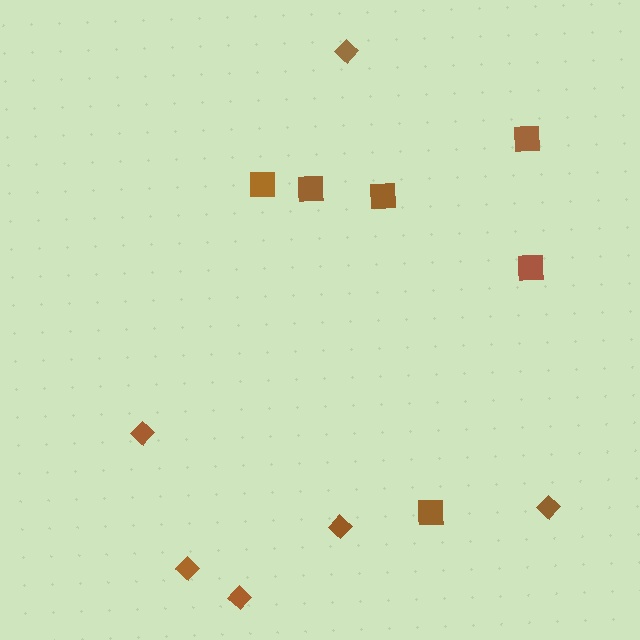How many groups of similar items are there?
There are 2 groups: one group of diamonds (6) and one group of squares (6).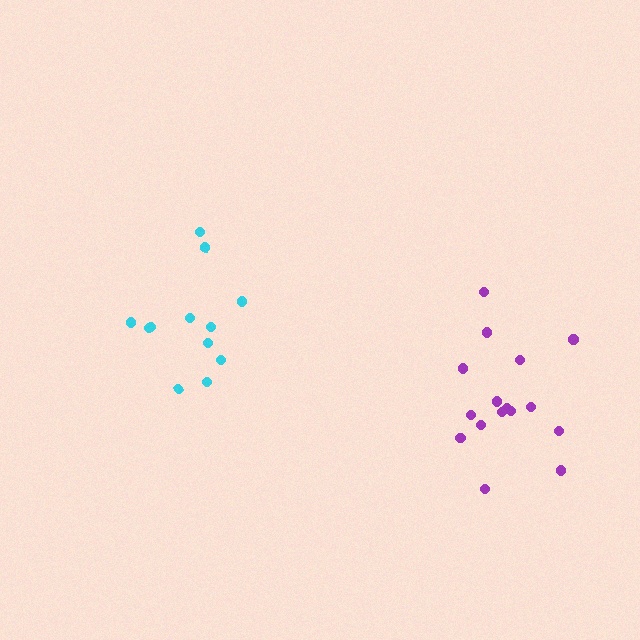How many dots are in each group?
Group 1: 16 dots, Group 2: 12 dots (28 total).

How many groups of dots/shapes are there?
There are 2 groups.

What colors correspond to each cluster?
The clusters are colored: purple, cyan.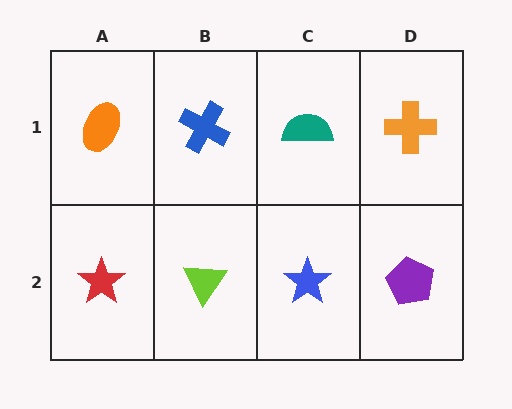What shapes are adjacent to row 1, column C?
A blue star (row 2, column C), a blue cross (row 1, column B), an orange cross (row 1, column D).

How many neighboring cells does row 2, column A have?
2.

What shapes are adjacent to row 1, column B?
A lime triangle (row 2, column B), an orange ellipse (row 1, column A), a teal semicircle (row 1, column C).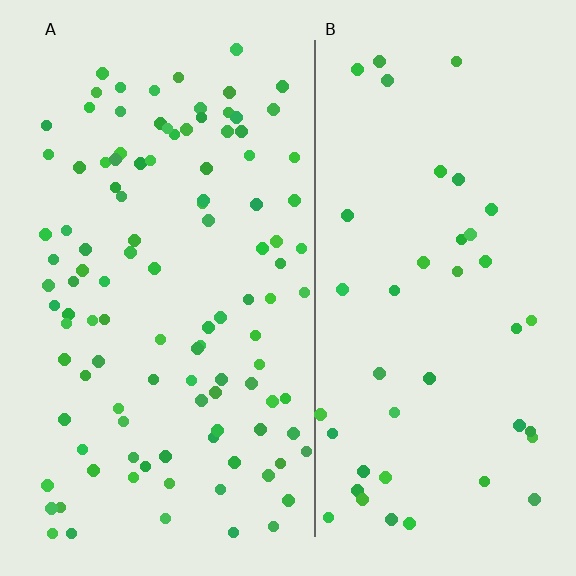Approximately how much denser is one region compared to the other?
Approximately 2.5× — region A over region B.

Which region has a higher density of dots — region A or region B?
A (the left).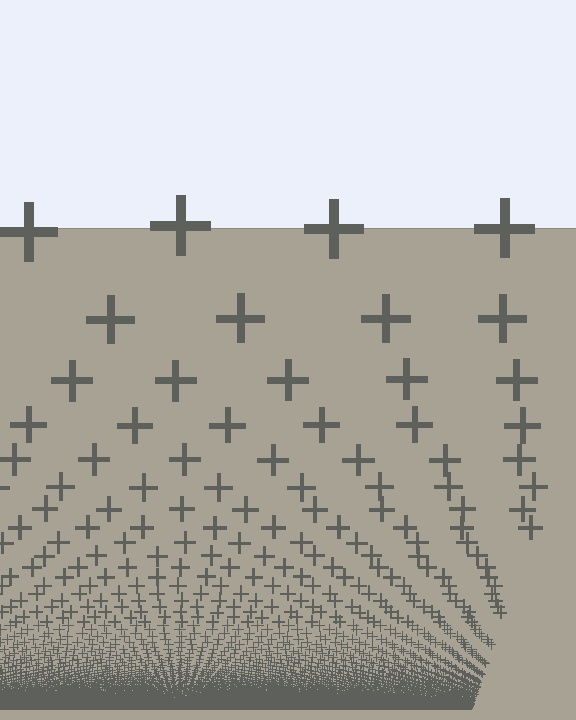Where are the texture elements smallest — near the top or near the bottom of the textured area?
Near the bottom.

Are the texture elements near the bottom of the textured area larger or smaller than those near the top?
Smaller. The gradient is inverted — elements near the bottom are smaller and denser.